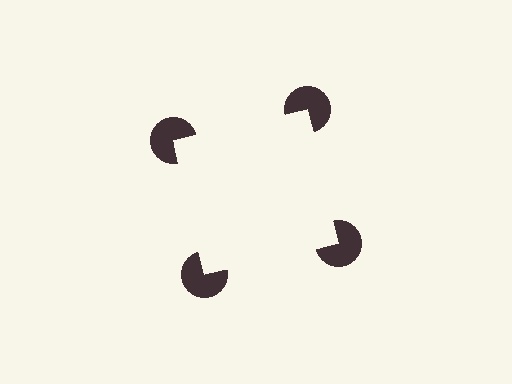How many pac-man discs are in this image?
There are 4 — one at each vertex of the illusory square.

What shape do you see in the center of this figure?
An illusory square — its edges are inferred from the aligned wedge cuts in the pac-man discs, not physically drawn.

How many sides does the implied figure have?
4 sides.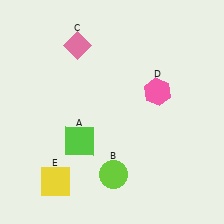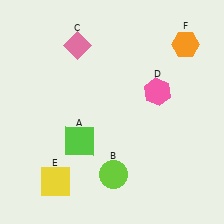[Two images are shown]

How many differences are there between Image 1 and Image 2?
There is 1 difference between the two images.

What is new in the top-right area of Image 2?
An orange hexagon (F) was added in the top-right area of Image 2.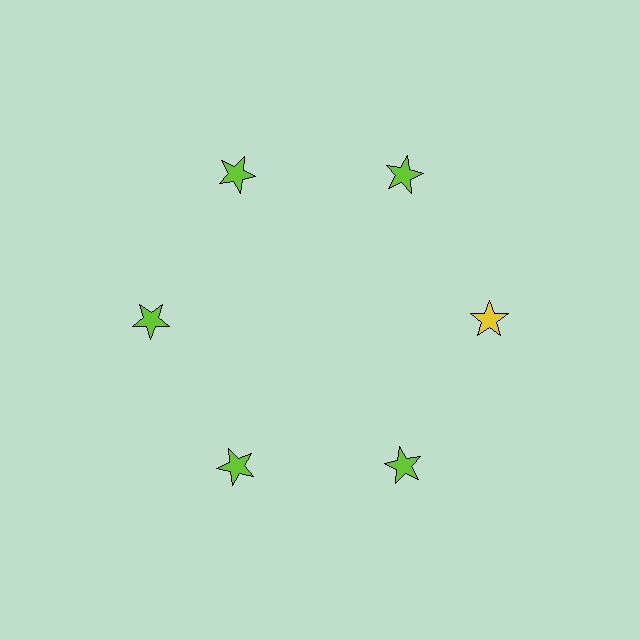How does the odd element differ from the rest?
It has a different color: yellow instead of lime.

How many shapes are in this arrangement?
There are 6 shapes arranged in a ring pattern.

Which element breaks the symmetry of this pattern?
The yellow star at roughly the 3 o'clock position breaks the symmetry. All other shapes are lime stars.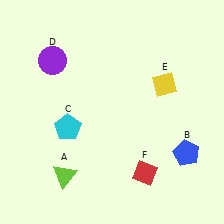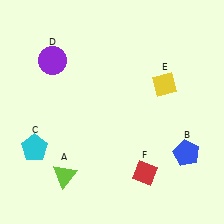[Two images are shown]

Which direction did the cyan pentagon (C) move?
The cyan pentagon (C) moved left.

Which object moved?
The cyan pentagon (C) moved left.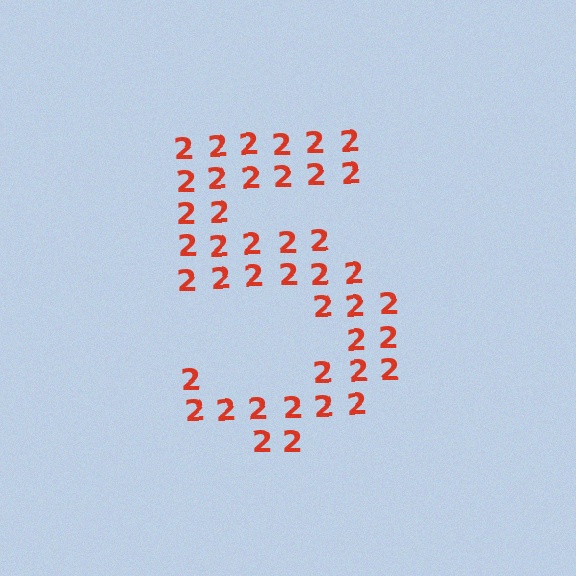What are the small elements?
The small elements are digit 2's.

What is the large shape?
The large shape is the digit 5.